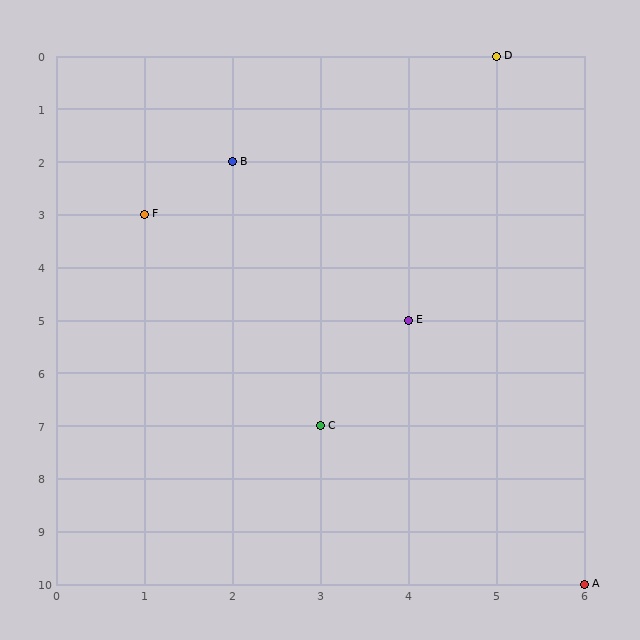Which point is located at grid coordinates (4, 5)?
Point E is at (4, 5).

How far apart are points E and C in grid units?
Points E and C are 1 column and 2 rows apart (about 2.2 grid units diagonally).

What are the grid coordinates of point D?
Point D is at grid coordinates (5, 0).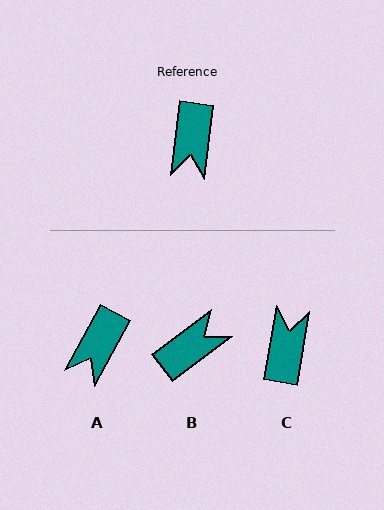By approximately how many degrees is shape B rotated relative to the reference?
Approximately 134 degrees counter-clockwise.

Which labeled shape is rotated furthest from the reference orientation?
C, about 178 degrees away.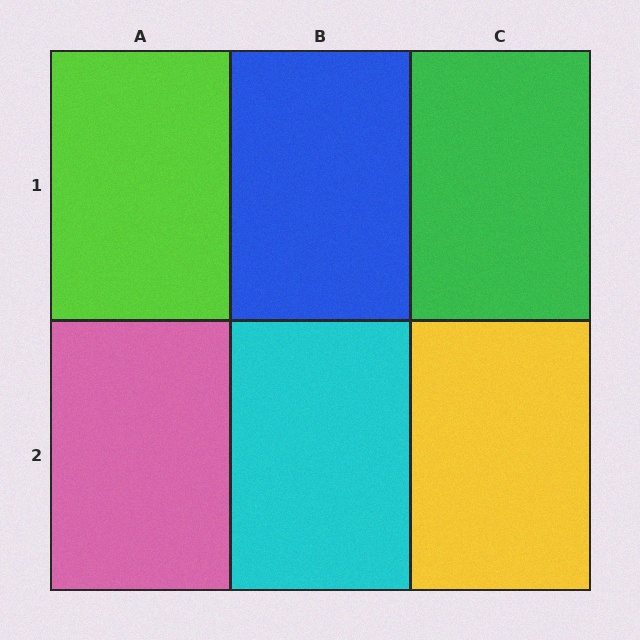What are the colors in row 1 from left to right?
Lime, blue, green.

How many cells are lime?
1 cell is lime.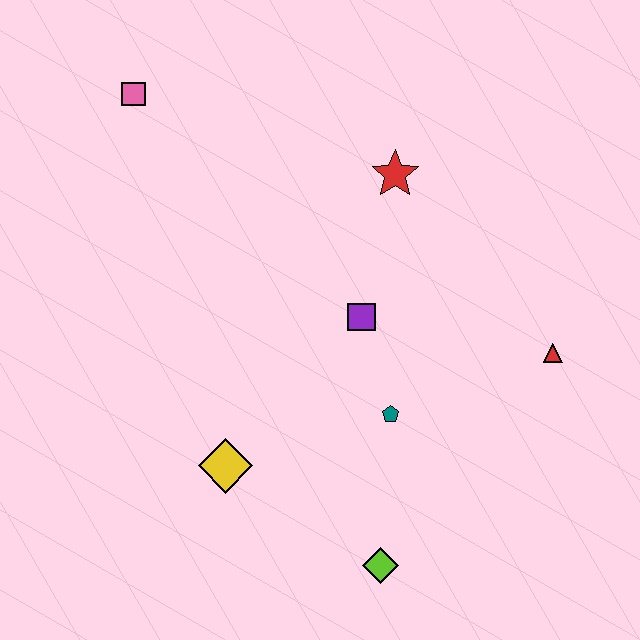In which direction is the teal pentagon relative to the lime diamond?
The teal pentagon is above the lime diamond.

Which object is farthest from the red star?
The lime diamond is farthest from the red star.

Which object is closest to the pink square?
The red star is closest to the pink square.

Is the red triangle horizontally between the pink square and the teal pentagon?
No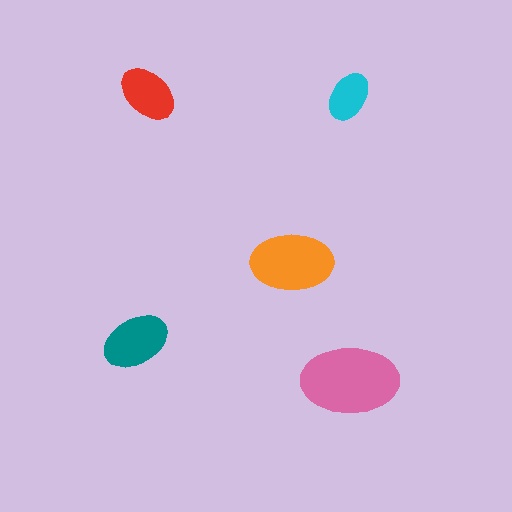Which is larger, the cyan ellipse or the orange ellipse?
The orange one.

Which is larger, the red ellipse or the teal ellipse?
The teal one.